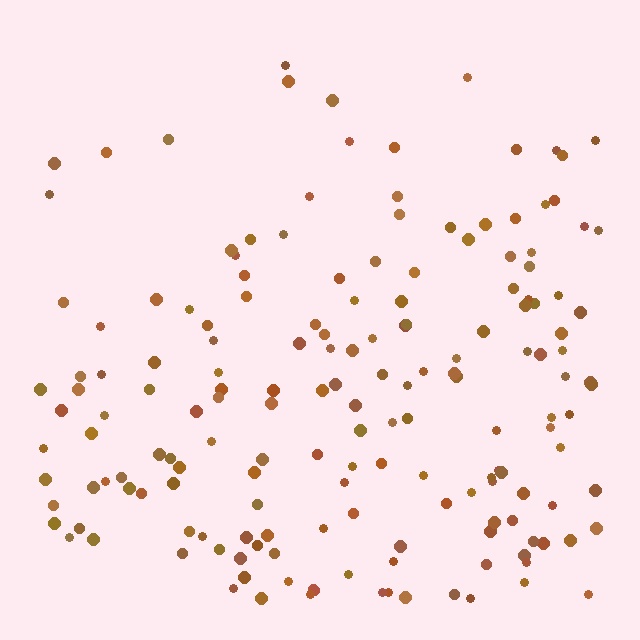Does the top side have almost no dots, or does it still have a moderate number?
Still a moderate number, just noticeably fewer than the bottom.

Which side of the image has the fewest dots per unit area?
The top.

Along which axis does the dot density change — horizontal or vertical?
Vertical.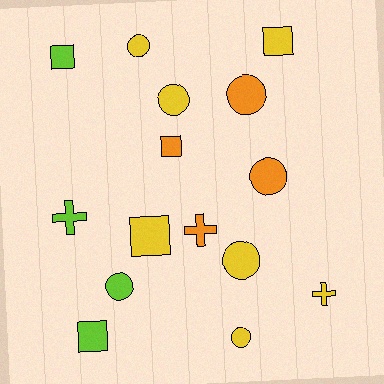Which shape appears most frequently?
Circle, with 7 objects.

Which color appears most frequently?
Yellow, with 7 objects.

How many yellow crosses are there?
There is 1 yellow cross.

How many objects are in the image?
There are 15 objects.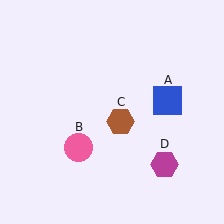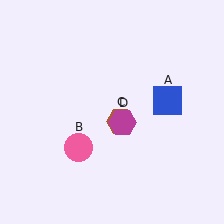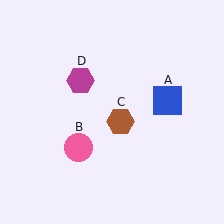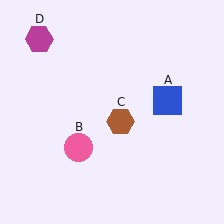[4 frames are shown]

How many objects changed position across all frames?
1 object changed position: magenta hexagon (object D).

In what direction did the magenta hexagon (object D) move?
The magenta hexagon (object D) moved up and to the left.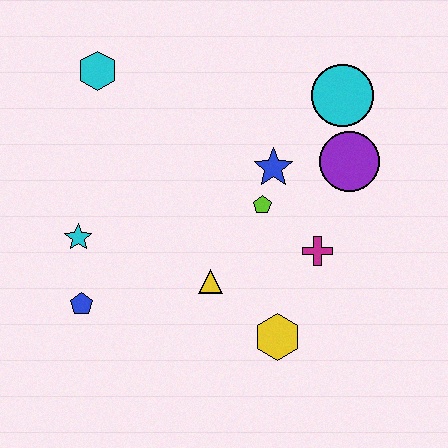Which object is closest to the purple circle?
The cyan circle is closest to the purple circle.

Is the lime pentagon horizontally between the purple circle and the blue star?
No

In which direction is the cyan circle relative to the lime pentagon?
The cyan circle is above the lime pentagon.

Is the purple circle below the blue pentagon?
No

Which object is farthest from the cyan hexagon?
The yellow hexagon is farthest from the cyan hexagon.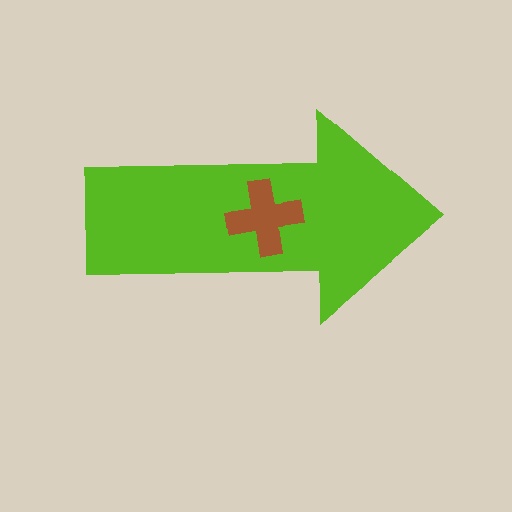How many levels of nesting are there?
2.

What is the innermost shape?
The brown cross.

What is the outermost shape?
The lime arrow.